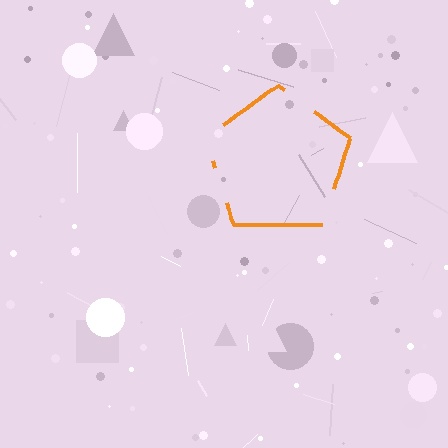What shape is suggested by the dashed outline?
The dashed outline suggests a pentagon.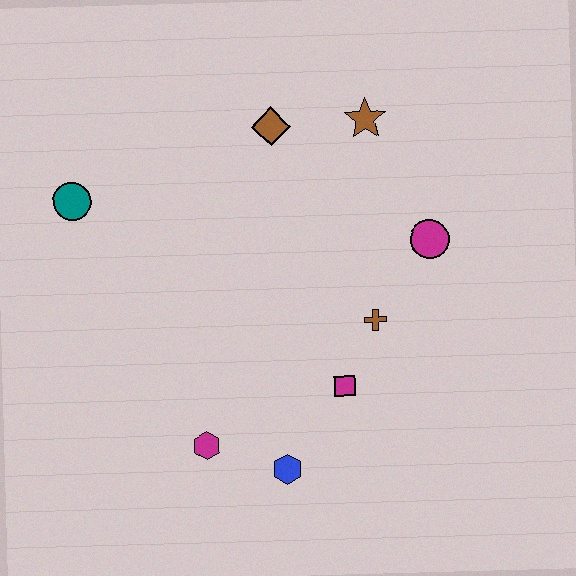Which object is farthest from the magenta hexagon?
The brown star is farthest from the magenta hexagon.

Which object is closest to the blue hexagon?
The magenta hexagon is closest to the blue hexagon.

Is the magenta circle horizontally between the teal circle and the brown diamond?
No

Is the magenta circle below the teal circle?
Yes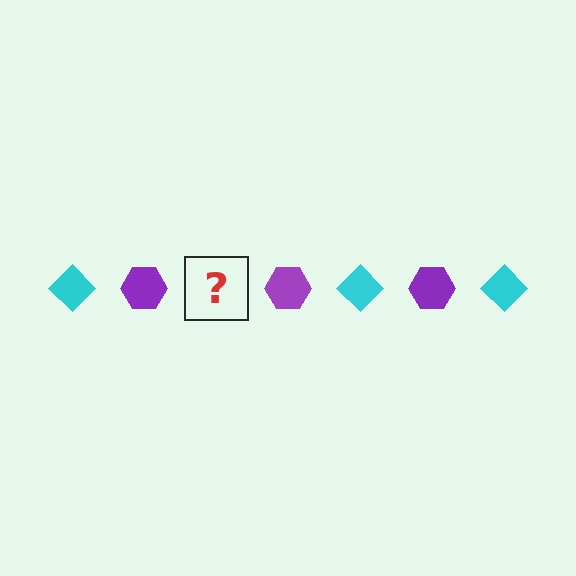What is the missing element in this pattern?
The missing element is a cyan diamond.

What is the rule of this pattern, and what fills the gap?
The rule is that the pattern alternates between cyan diamond and purple hexagon. The gap should be filled with a cyan diamond.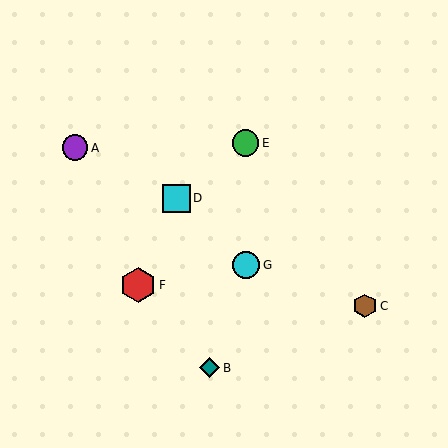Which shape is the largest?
The red hexagon (labeled F) is the largest.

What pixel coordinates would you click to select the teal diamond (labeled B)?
Click at (210, 368) to select the teal diamond B.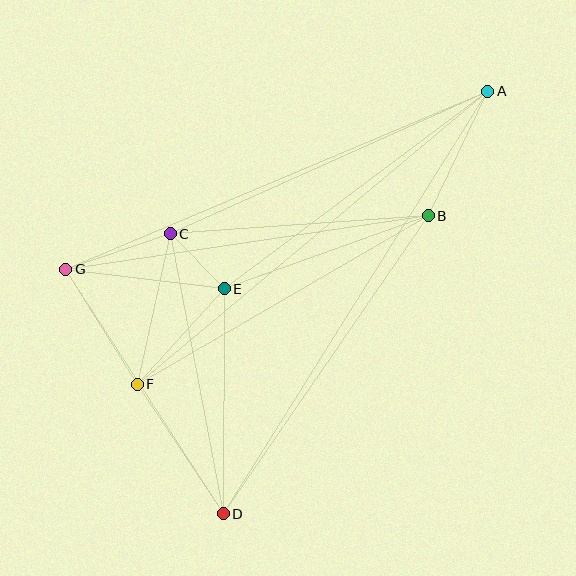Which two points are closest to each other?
Points C and E are closest to each other.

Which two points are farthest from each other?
Points A and D are farthest from each other.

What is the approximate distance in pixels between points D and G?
The distance between D and G is approximately 291 pixels.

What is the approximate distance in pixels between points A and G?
The distance between A and G is approximately 458 pixels.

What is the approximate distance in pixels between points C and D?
The distance between C and D is approximately 285 pixels.